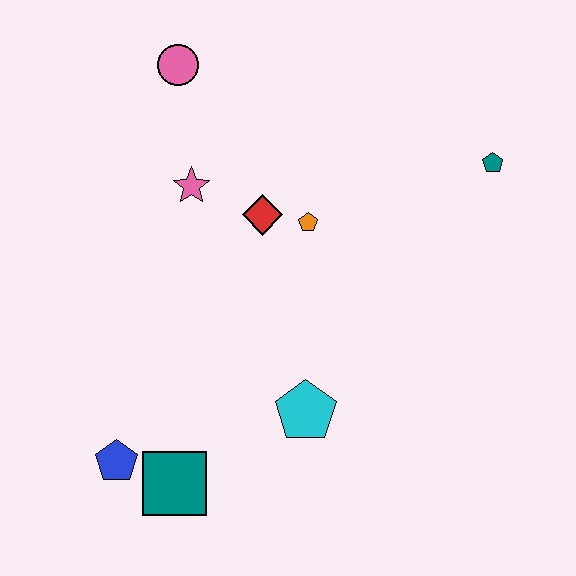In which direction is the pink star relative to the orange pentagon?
The pink star is to the left of the orange pentagon.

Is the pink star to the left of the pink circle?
No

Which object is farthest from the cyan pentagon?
The pink circle is farthest from the cyan pentagon.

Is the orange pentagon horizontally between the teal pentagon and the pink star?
Yes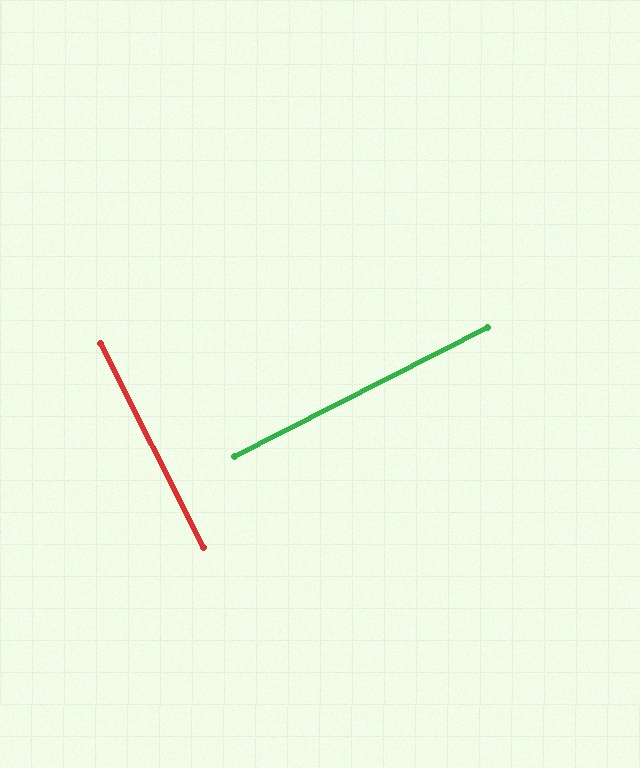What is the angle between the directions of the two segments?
Approximately 90 degrees.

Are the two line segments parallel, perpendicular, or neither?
Perpendicular — they meet at approximately 90°.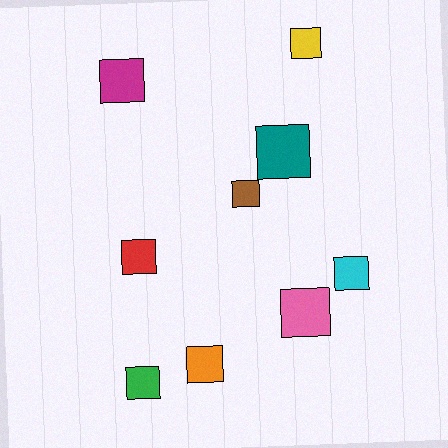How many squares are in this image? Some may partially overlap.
There are 9 squares.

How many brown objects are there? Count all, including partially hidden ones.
There is 1 brown object.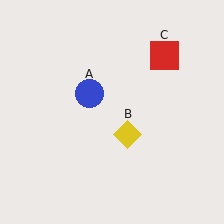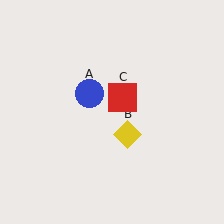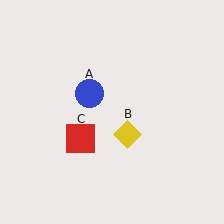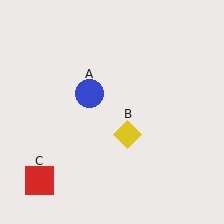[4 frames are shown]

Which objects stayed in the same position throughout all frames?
Blue circle (object A) and yellow diamond (object B) remained stationary.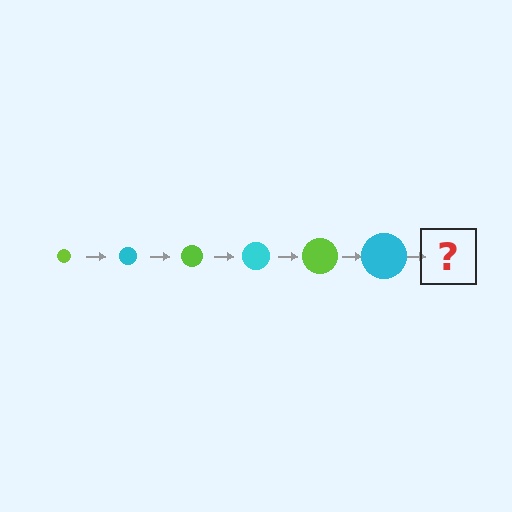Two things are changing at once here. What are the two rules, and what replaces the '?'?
The two rules are that the circle grows larger each step and the color cycles through lime and cyan. The '?' should be a lime circle, larger than the previous one.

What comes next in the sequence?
The next element should be a lime circle, larger than the previous one.